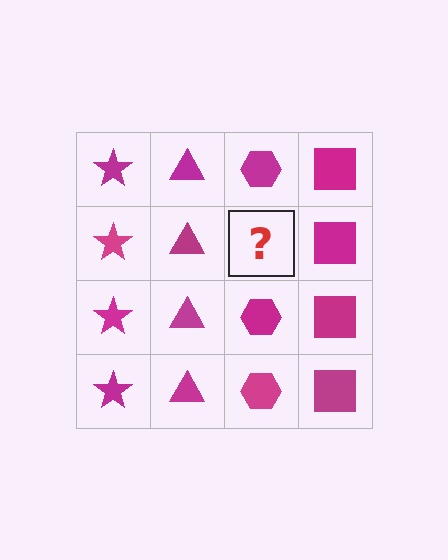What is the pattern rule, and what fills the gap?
The rule is that each column has a consistent shape. The gap should be filled with a magenta hexagon.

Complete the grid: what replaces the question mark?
The question mark should be replaced with a magenta hexagon.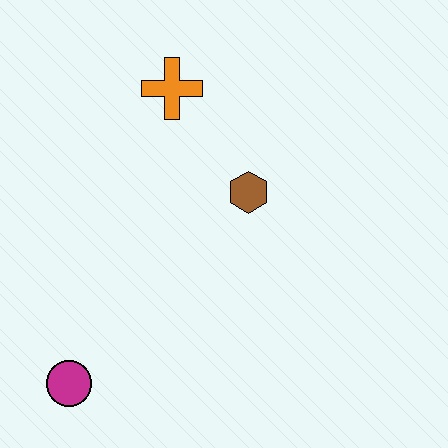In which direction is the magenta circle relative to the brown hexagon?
The magenta circle is below the brown hexagon.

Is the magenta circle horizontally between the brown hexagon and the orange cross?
No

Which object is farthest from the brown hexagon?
The magenta circle is farthest from the brown hexagon.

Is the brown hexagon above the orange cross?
No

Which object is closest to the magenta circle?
The brown hexagon is closest to the magenta circle.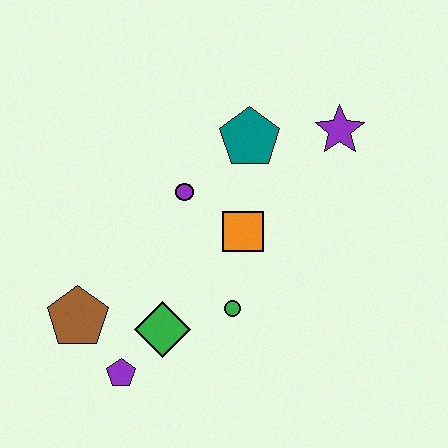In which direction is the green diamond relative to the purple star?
The green diamond is below the purple star.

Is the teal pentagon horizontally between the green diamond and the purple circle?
No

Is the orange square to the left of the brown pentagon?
No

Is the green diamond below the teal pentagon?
Yes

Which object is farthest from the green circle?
The purple star is farthest from the green circle.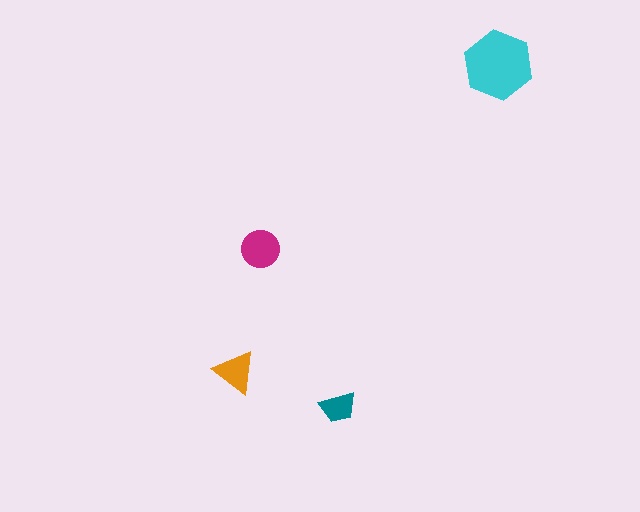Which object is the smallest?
The teal trapezoid.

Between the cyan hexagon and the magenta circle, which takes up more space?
The cyan hexagon.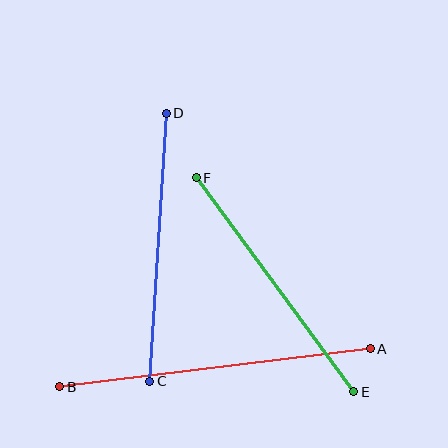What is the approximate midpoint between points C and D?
The midpoint is at approximately (158, 247) pixels.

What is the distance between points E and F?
The distance is approximately 265 pixels.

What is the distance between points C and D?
The distance is approximately 269 pixels.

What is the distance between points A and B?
The distance is approximately 313 pixels.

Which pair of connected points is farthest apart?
Points A and B are farthest apart.